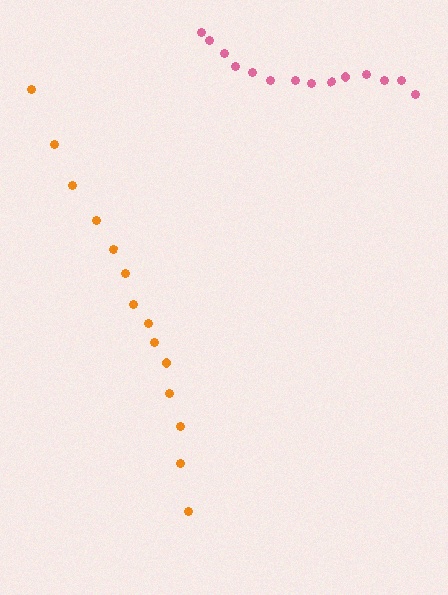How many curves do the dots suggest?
There are 2 distinct paths.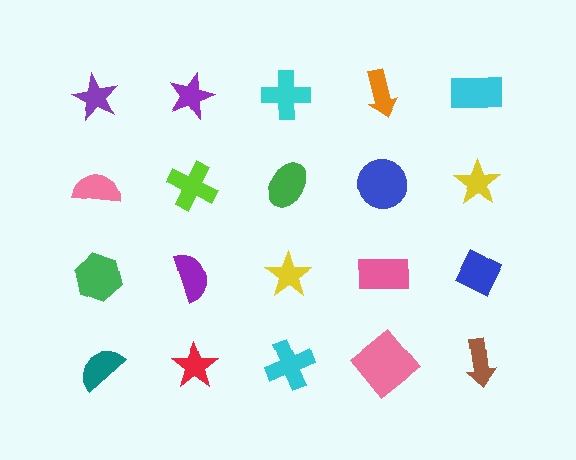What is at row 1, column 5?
A cyan rectangle.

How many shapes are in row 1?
5 shapes.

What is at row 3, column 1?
A green hexagon.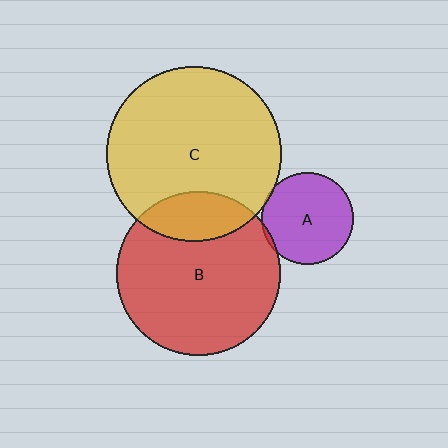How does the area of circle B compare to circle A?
Approximately 3.2 times.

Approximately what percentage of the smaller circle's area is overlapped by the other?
Approximately 5%.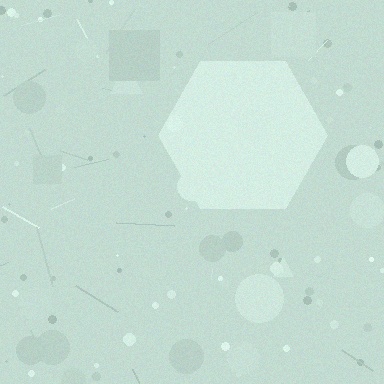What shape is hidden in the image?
A hexagon is hidden in the image.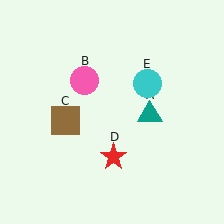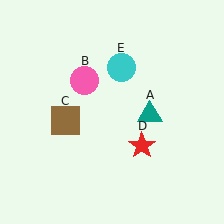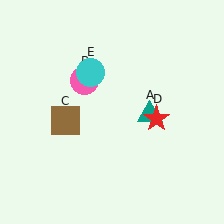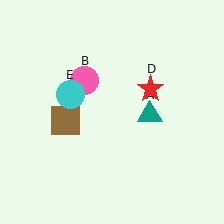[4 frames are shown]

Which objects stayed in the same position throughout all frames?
Teal triangle (object A) and pink circle (object B) and brown square (object C) remained stationary.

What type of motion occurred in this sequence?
The red star (object D), cyan circle (object E) rotated counterclockwise around the center of the scene.